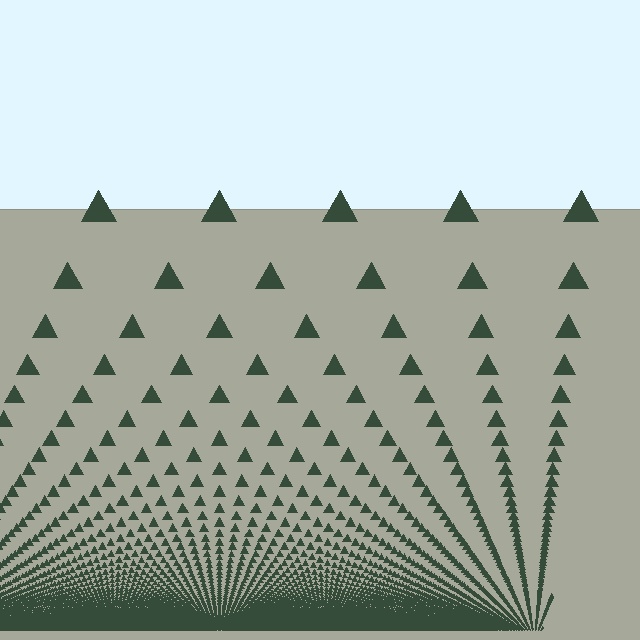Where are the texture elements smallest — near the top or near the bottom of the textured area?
Near the bottom.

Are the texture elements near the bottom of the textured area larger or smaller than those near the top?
Smaller. The gradient is inverted — elements near the bottom are smaller and denser.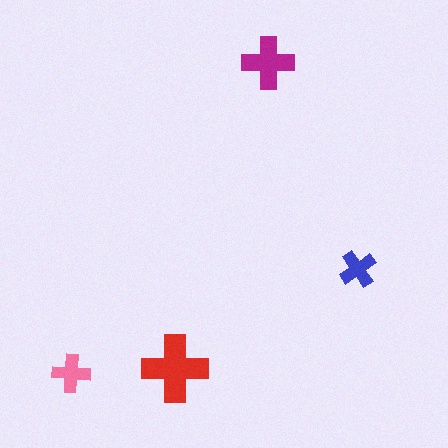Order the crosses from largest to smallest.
the red one, the magenta one, the pink one, the blue one.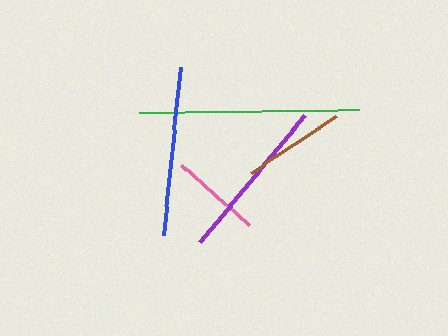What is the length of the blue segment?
The blue segment is approximately 169 pixels long.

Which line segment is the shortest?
The pink line is the shortest at approximately 90 pixels.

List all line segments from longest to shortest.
From longest to shortest: green, blue, purple, brown, pink.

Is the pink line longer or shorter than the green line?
The green line is longer than the pink line.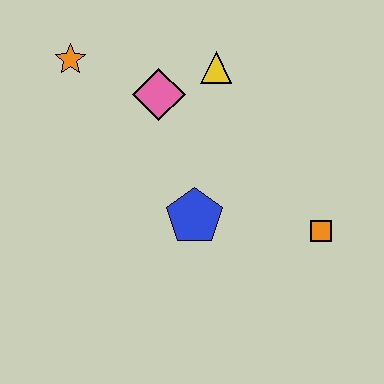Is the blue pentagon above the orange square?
Yes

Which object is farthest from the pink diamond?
The orange square is farthest from the pink diamond.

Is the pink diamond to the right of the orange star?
Yes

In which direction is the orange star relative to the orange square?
The orange star is to the left of the orange square.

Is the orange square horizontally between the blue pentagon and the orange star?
No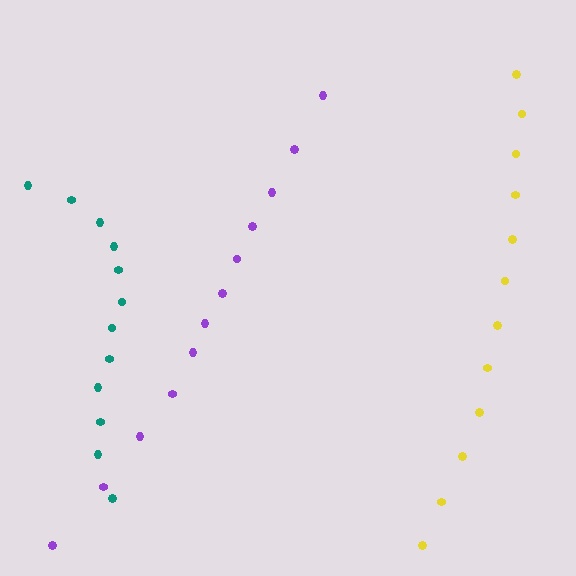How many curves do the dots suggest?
There are 3 distinct paths.